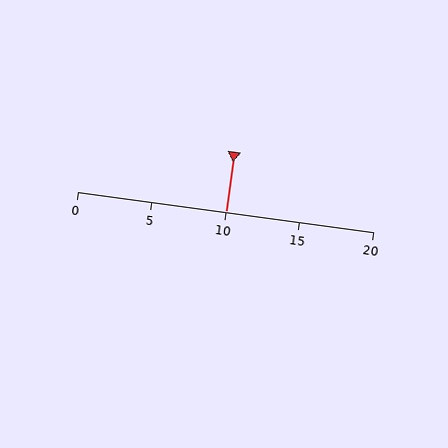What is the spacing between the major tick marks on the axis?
The major ticks are spaced 5 apart.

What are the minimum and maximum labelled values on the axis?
The axis runs from 0 to 20.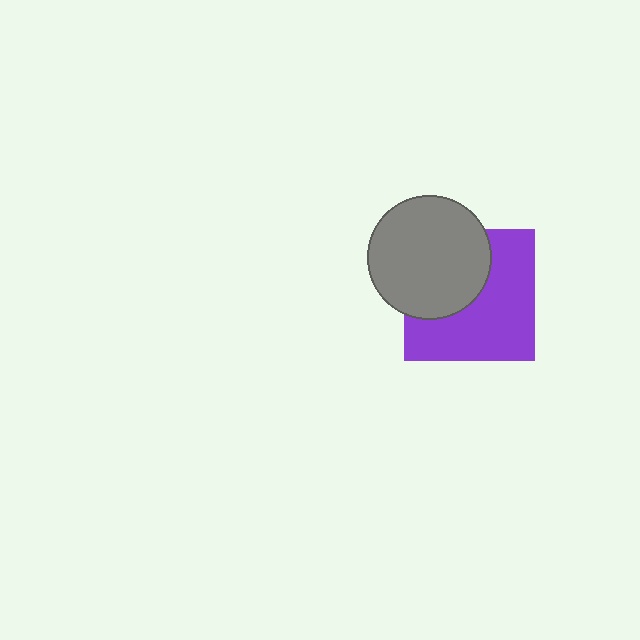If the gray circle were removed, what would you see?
You would see the complete purple square.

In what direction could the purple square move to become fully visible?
The purple square could move toward the lower-right. That would shift it out from behind the gray circle entirely.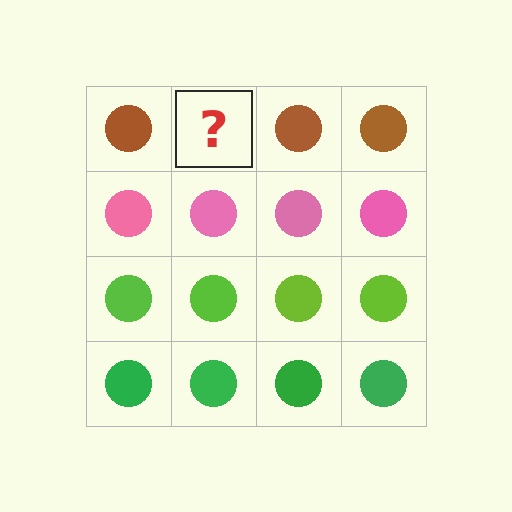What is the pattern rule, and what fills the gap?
The rule is that each row has a consistent color. The gap should be filled with a brown circle.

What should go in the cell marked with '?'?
The missing cell should contain a brown circle.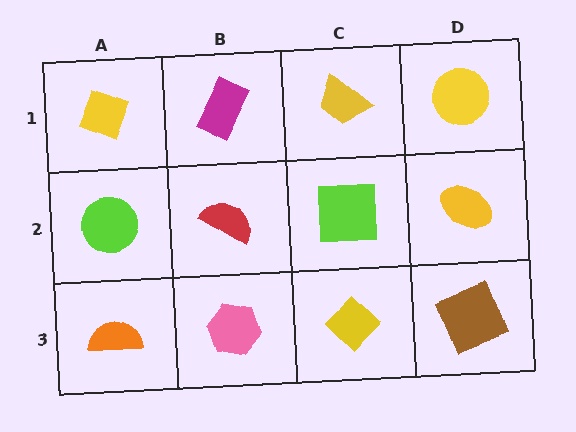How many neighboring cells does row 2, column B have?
4.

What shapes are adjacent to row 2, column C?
A yellow trapezoid (row 1, column C), a yellow diamond (row 3, column C), a red semicircle (row 2, column B), a yellow ellipse (row 2, column D).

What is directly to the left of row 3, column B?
An orange semicircle.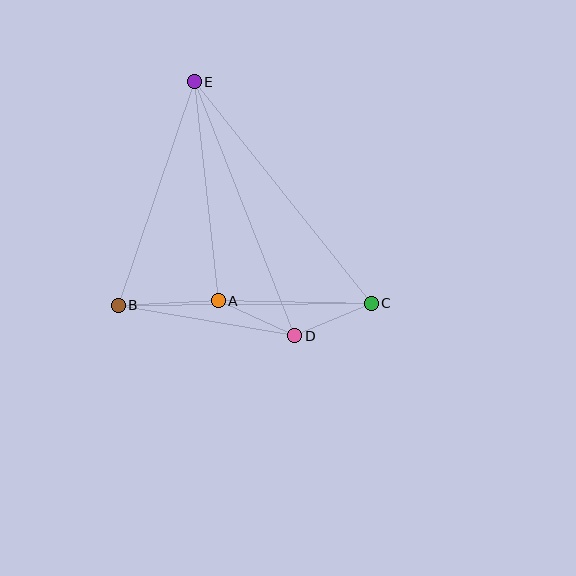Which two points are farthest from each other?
Points C and E are farthest from each other.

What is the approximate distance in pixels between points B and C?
The distance between B and C is approximately 253 pixels.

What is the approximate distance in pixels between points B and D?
The distance between B and D is approximately 179 pixels.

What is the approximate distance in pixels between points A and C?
The distance between A and C is approximately 153 pixels.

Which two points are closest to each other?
Points C and D are closest to each other.